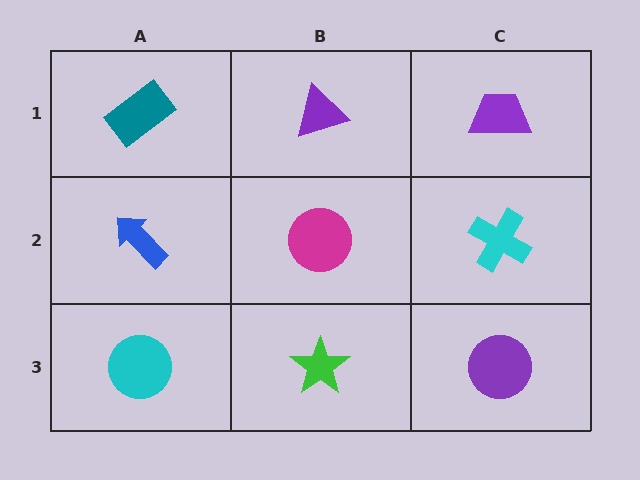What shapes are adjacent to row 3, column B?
A magenta circle (row 2, column B), a cyan circle (row 3, column A), a purple circle (row 3, column C).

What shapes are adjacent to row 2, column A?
A teal rectangle (row 1, column A), a cyan circle (row 3, column A), a magenta circle (row 2, column B).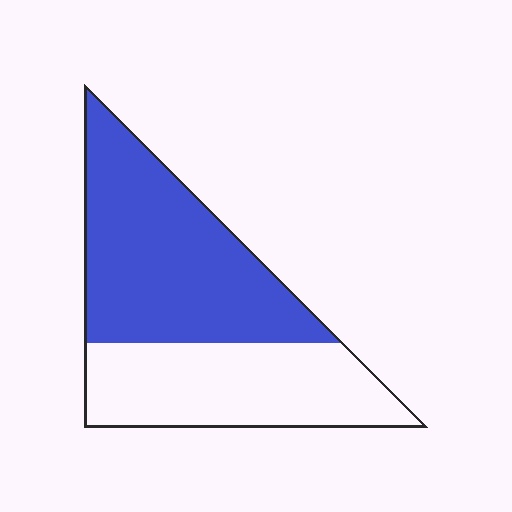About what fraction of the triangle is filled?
About three fifths (3/5).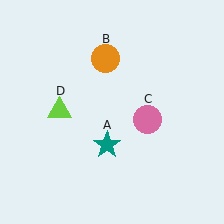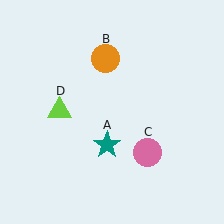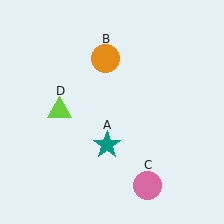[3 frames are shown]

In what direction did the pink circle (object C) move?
The pink circle (object C) moved down.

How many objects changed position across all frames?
1 object changed position: pink circle (object C).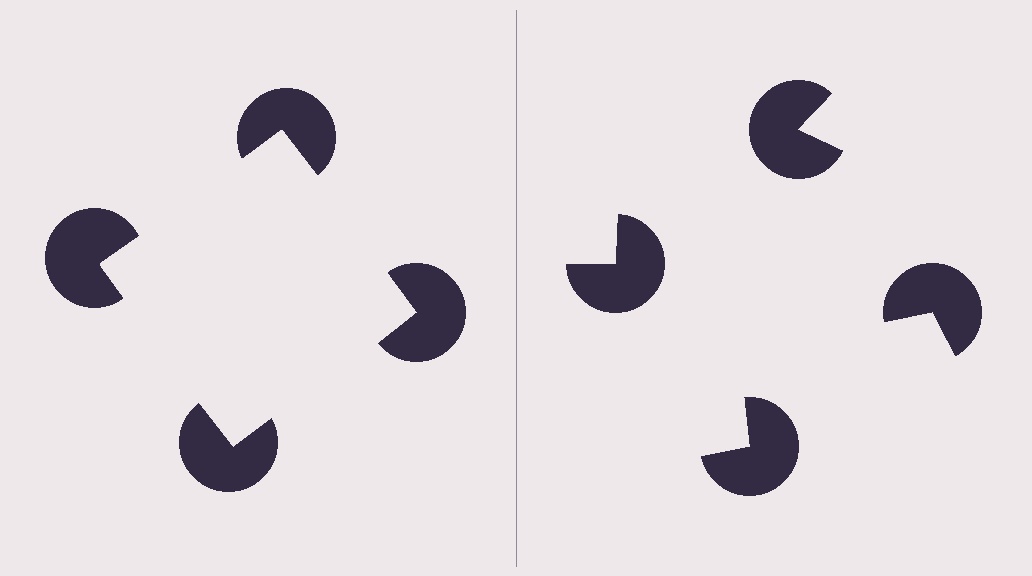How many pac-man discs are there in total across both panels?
8 — 4 on each side.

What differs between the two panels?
The pac-man discs are positioned identically on both sides; only the wedge orientations differ. On the left they align to a square; on the right they are misaligned.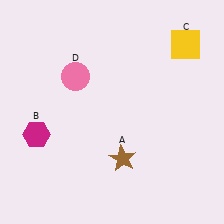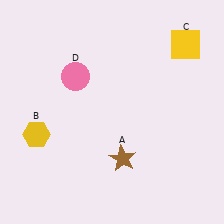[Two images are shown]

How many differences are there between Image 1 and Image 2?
There is 1 difference between the two images.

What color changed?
The hexagon (B) changed from magenta in Image 1 to yellow in Image 2.